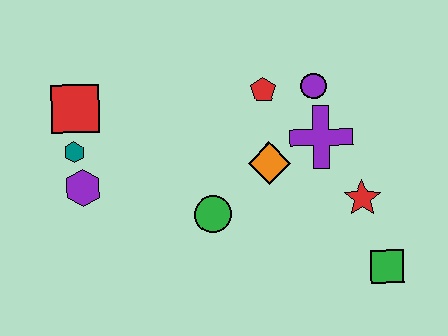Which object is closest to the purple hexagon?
The teal hexagon is closest to the purple hexagon.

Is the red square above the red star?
Yes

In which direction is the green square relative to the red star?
The green square is below the red star.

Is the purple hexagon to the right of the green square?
No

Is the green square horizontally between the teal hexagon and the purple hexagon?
No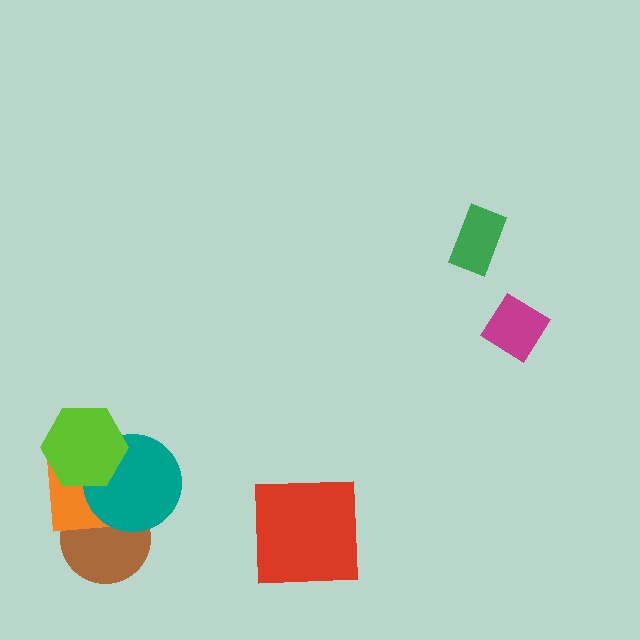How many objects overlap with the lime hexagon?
2 objects overlap with the lime hexagon.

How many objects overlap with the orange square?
3 objects overlap with the orange square.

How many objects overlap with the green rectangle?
0 objects overlap with the green rectangle.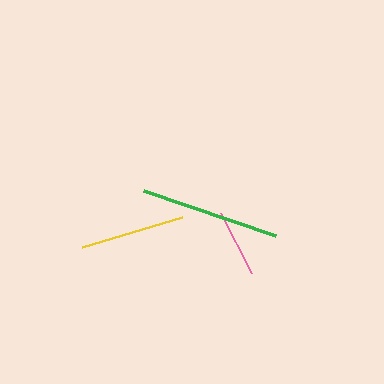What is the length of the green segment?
The green segment is approximately 139 pixels long.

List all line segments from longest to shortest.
From longest to shortest: green, yellow, pink.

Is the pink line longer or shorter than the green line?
The green line is longer than the pink line.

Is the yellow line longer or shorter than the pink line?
The yellow line is longer than the pink line.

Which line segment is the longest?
The green line is the longest at approximately 139 pixels.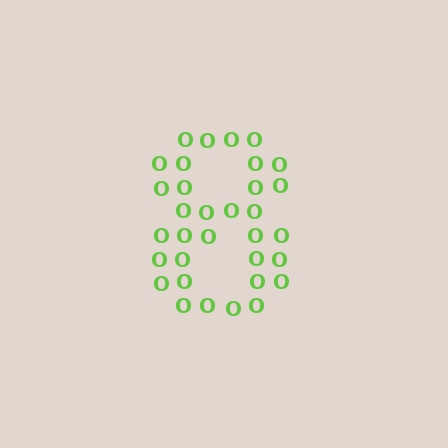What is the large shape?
The large shape is the digit 8.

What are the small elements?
The small elements are letter O's.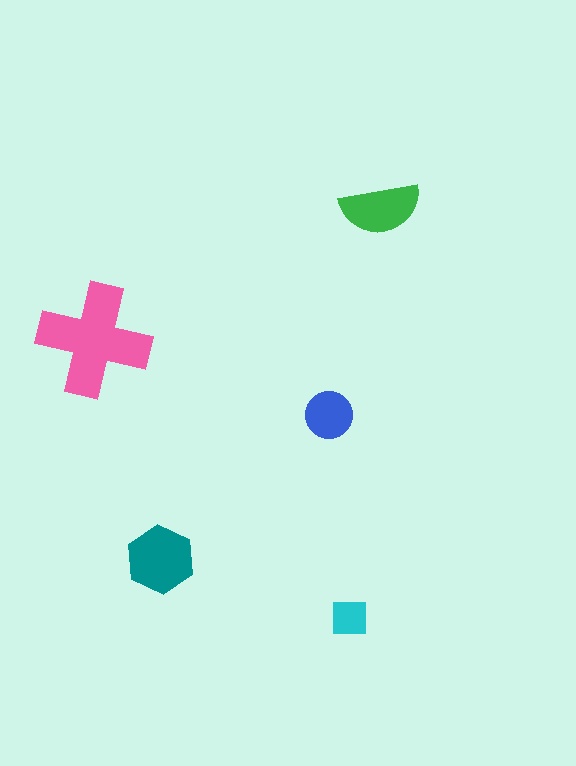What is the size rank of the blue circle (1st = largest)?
4th.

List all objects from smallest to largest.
The cyan square, the blue circle, the green semicircle, the teal hexagon, the pink cross.